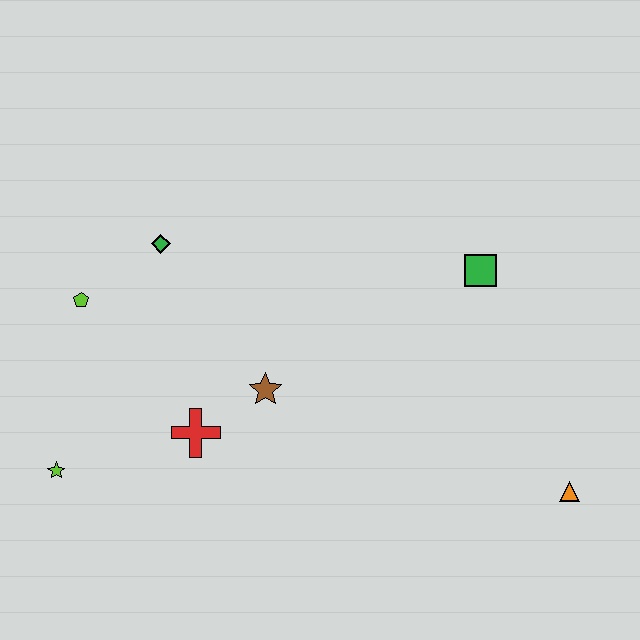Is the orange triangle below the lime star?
Yes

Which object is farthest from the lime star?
The orange triangle is farthest from the lime star.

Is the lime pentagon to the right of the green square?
No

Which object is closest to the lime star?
The red cross is closest to the lime star.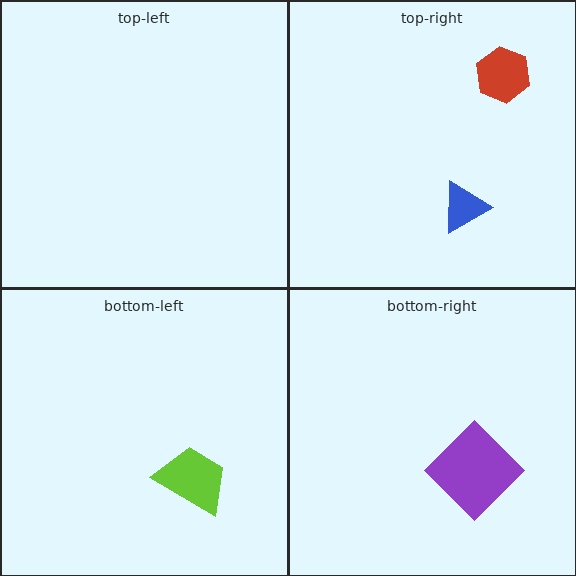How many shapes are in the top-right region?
2.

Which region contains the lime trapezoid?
The bottom-left region.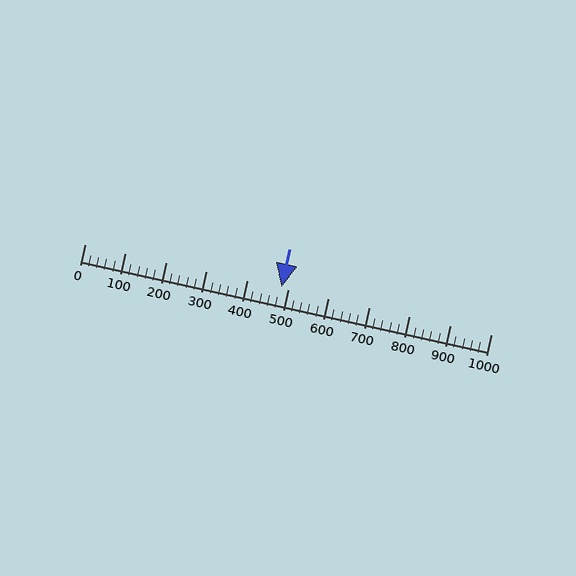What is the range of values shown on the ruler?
The ruler shows values from 0 to 1000.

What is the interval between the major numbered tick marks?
The major tick marks are spaced 100 units apart.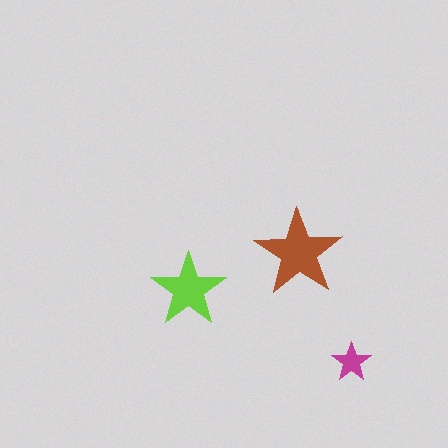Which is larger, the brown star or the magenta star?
The brown one.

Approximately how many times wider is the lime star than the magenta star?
About 2 times wider.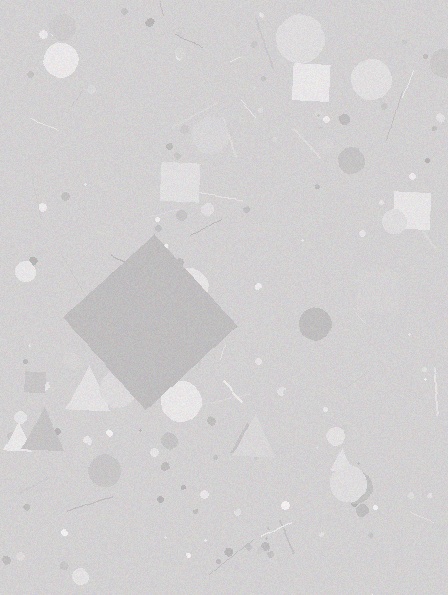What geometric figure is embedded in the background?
A diamond is embedded in the background.